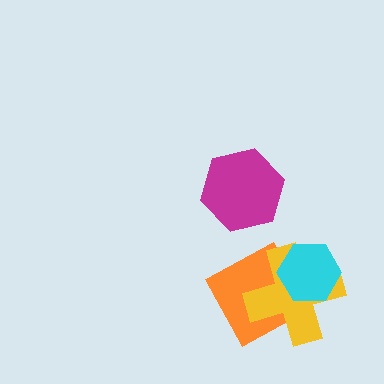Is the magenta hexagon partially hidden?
No, no other shape covers it.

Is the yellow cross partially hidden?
Yes, it is partially covered by another shape.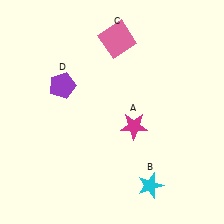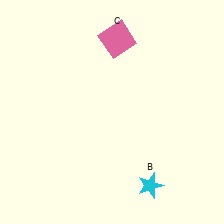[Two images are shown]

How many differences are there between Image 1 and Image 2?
There are 2 differences between the two images.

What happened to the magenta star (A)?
The magenta star (A) was removed in Image 2. It was in the bottom-right area of Image 1.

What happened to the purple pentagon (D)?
The purple pentagon (D) was removed in Image 2. It was in the top-left area of Image 1.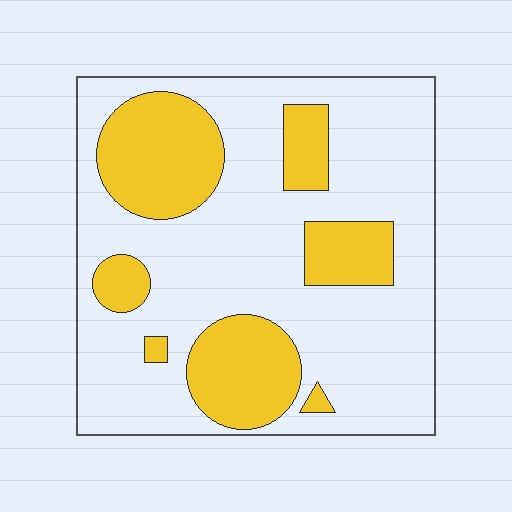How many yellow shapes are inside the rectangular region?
7.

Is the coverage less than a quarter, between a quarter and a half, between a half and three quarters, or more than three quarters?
Between a quarter and a half.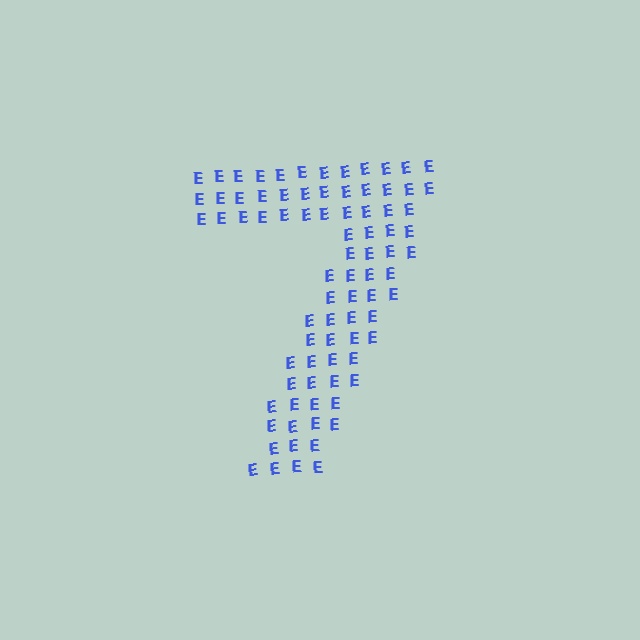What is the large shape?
The large shape is the digit 7.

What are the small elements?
The small elements are letter E's.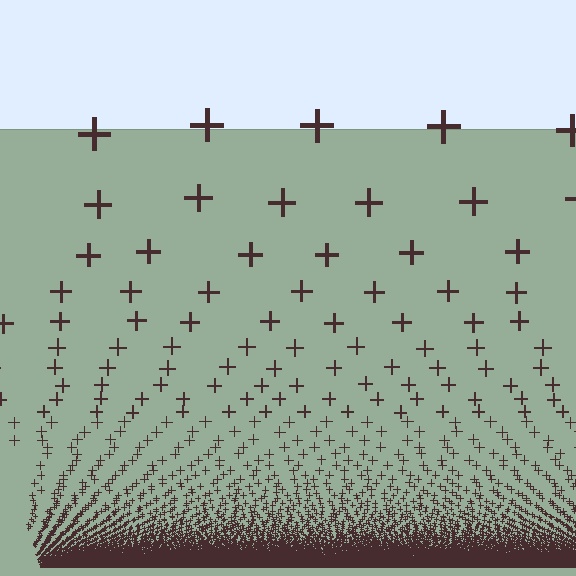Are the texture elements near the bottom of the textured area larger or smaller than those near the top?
Smaller. The gradient is inverted — elements near the bottom are smaller and denser.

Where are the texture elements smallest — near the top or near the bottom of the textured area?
Near the bottom.